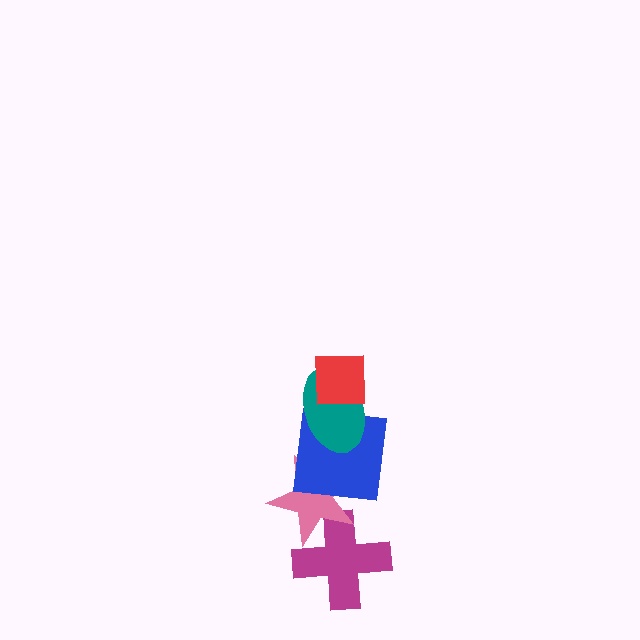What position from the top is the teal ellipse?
The teal ellipse is 2nd from the top.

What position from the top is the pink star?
The pink star is 4th from the top.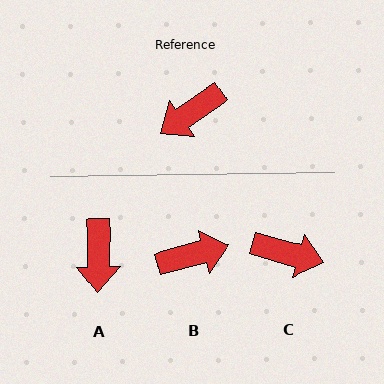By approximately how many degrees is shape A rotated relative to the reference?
Approximately 55 degrees counter-clockwise.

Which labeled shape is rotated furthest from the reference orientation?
B, about 160 degrees away.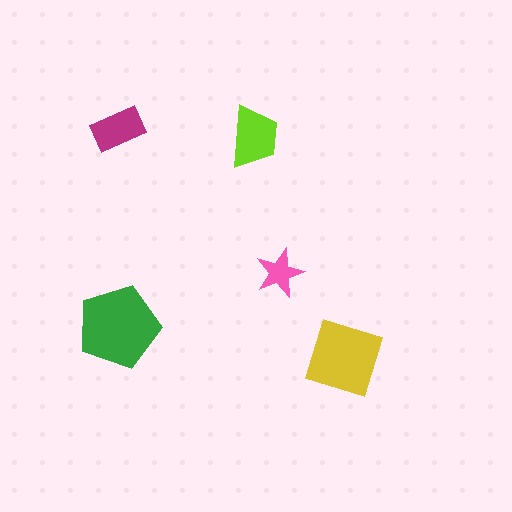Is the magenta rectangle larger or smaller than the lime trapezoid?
Smaller.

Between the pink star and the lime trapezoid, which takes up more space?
The lime trapezoid.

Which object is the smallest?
The pink star.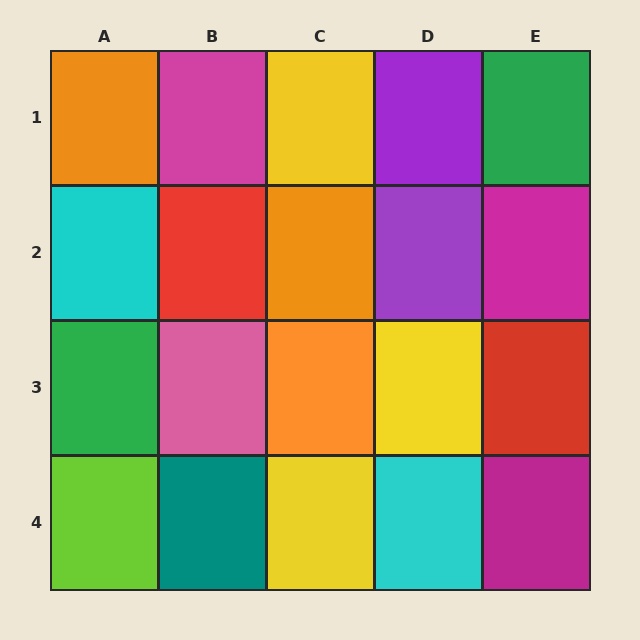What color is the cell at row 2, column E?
Magenta.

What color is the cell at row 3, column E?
Red.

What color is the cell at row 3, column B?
Pink.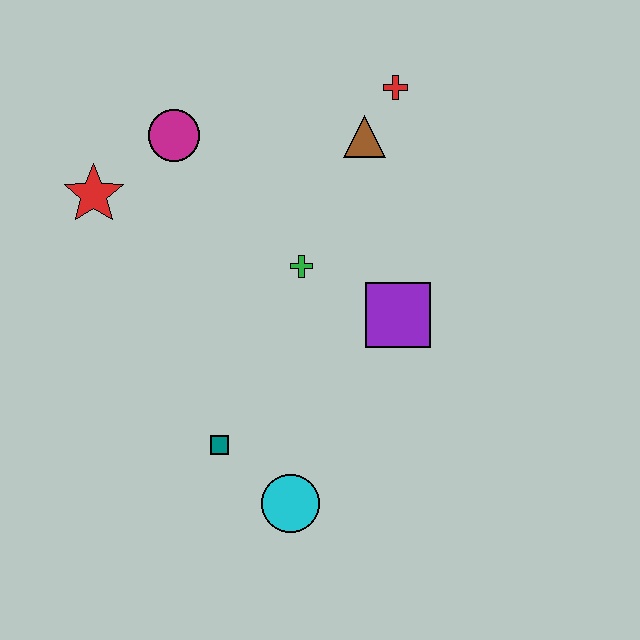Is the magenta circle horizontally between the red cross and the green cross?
No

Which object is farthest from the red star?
The cyan circle is farthest from the red star.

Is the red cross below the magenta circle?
No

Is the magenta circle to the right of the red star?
Yes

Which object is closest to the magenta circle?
The red star is closest to the magenta circle.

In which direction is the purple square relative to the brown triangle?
The purple square is below the brown triangle.